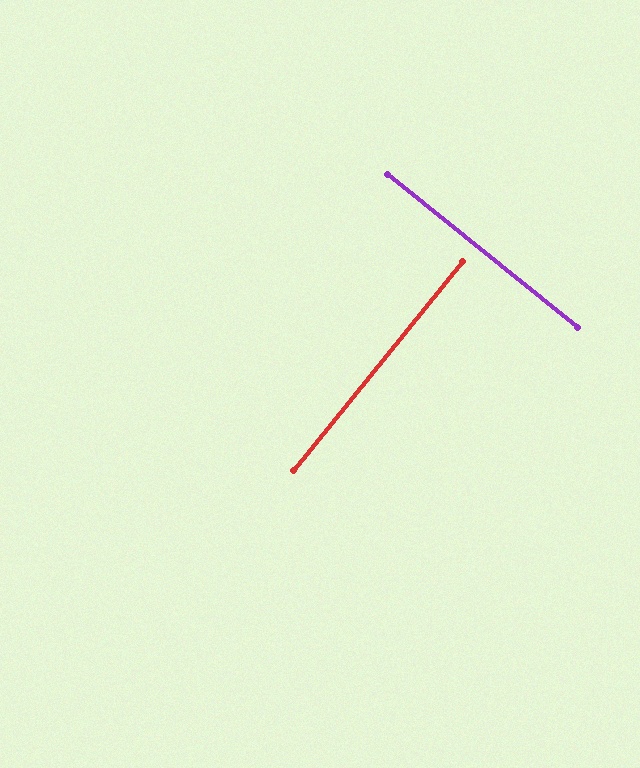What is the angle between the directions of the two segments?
Approximately 90 degrees.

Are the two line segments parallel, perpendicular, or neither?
Perpendicular — they meet at approximately 90°.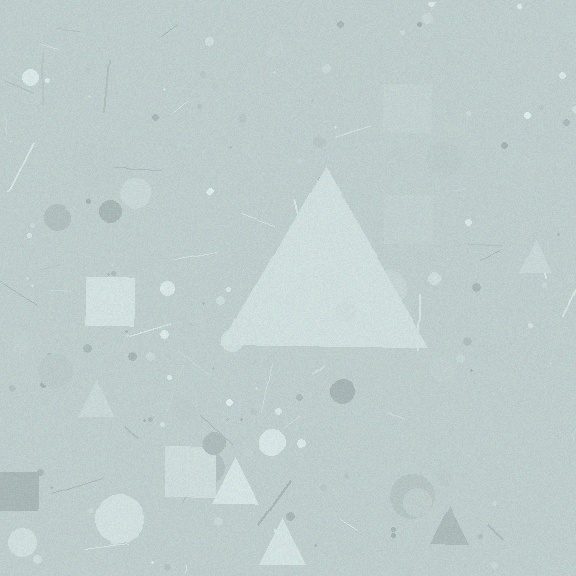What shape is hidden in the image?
A triangle is hidden in the image.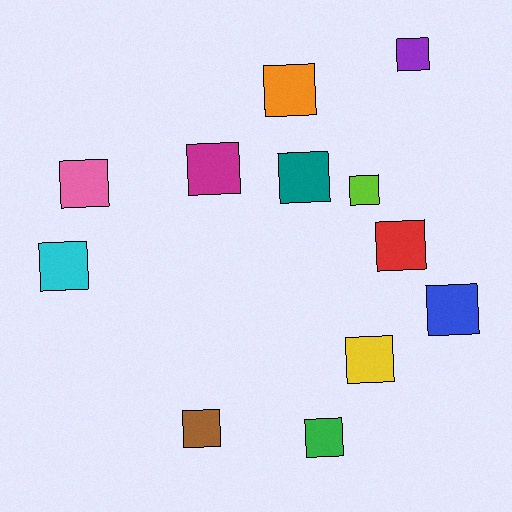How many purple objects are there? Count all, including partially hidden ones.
There is 1 purple object.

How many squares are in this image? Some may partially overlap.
There are 12 squares.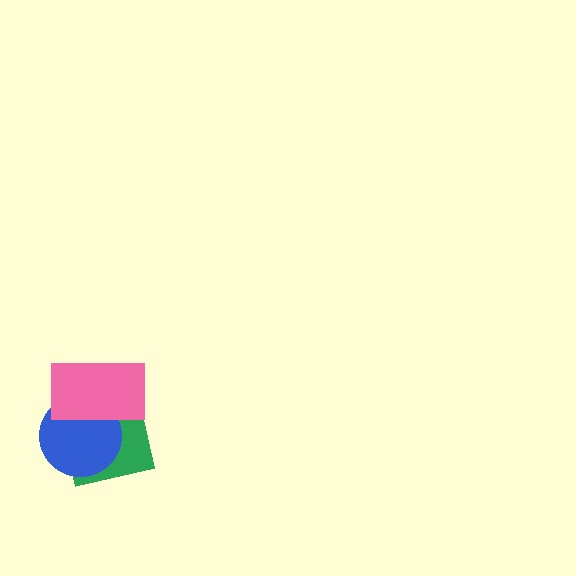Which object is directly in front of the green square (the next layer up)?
The blue circle is directly in front of the green square.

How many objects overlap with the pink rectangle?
2 objects overlap with the pink rectangle.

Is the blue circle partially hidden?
Yes, it is partially covered by another shape.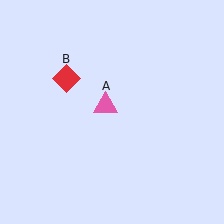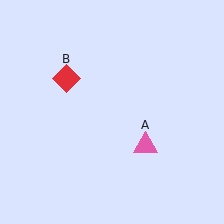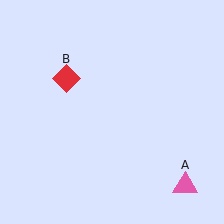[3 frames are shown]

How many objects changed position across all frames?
1 object changed position: pink triangle (object A).